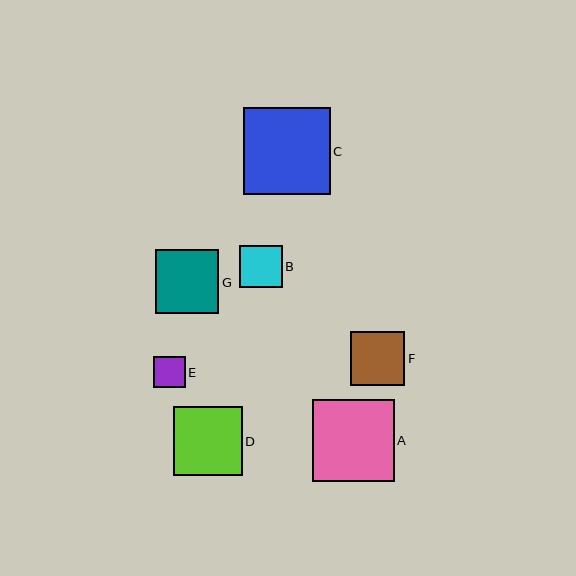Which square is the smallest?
Square E is the smallest with a size of approximately 31 pixels.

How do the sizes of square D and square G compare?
Square D and square G are approximately the same size.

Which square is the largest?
Square C is the largest with a size of approximately 87 pixels.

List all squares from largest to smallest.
From largest to smallest: C, A, D, G, F, B, E.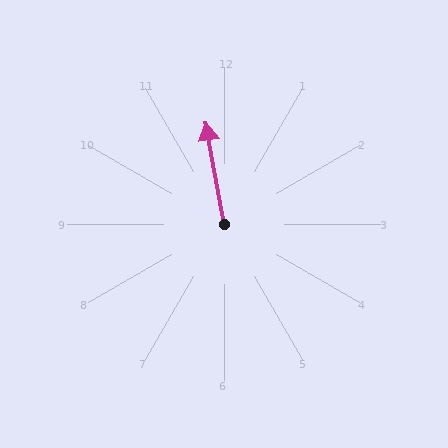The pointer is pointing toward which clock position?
Roughly 12 o'clock.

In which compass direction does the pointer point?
North.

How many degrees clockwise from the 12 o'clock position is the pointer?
Approximately 350 degrees.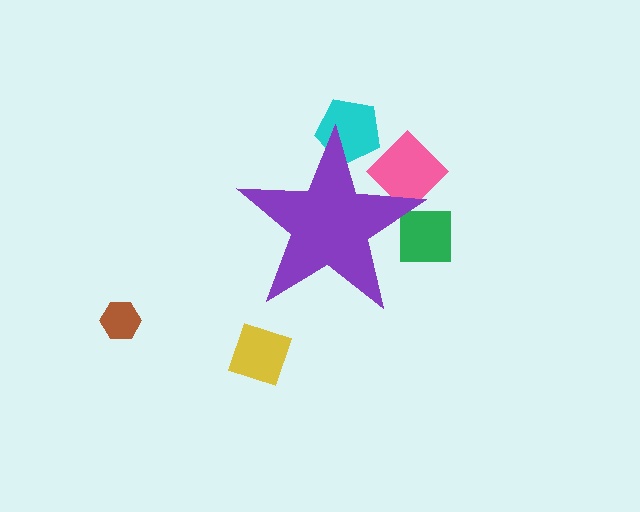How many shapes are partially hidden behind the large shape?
3 shapes are partially hidden.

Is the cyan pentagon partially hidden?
Yes, the cyan pentagon is partially hidden behind the purple star.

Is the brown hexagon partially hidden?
No, the brown hexagon is fully visible.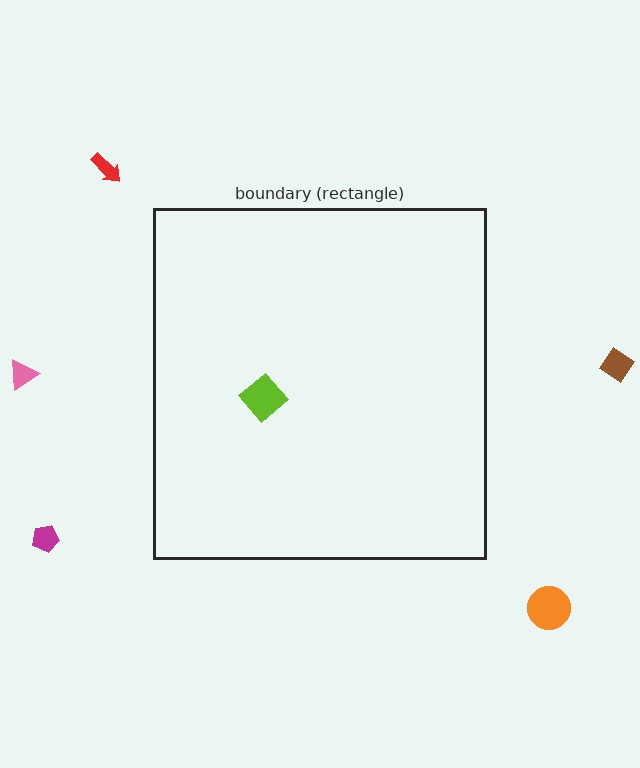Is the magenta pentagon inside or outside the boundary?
Outside.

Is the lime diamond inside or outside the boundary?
Inside.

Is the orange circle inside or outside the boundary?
Outside.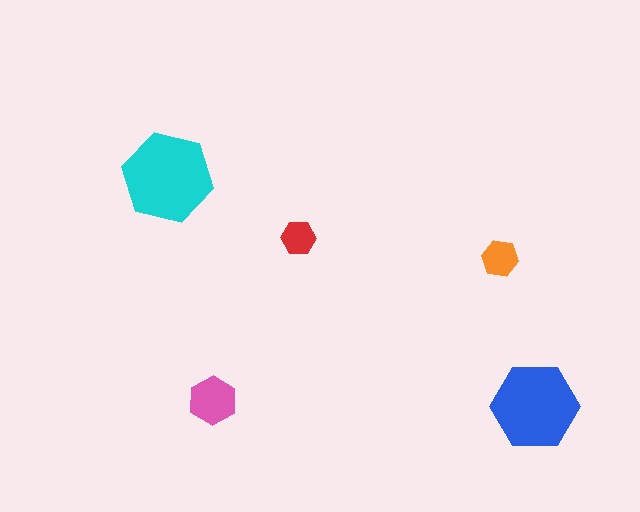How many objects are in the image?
There are 5 objects in the image.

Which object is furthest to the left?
The cyan hexagon is leftmost.